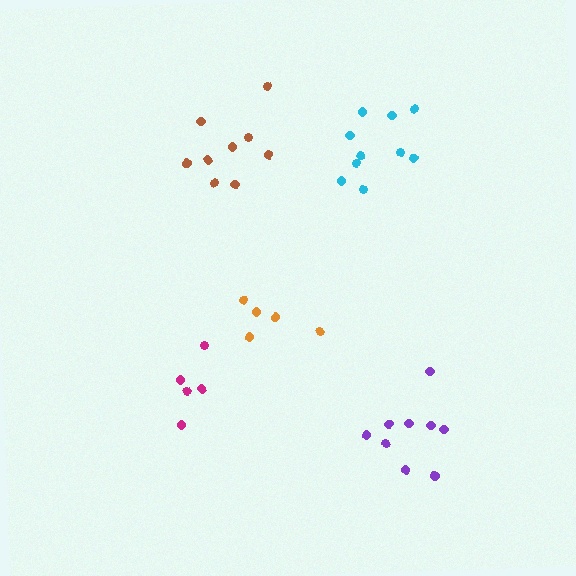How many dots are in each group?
Group 1: 5 dots, Group 2: 9 dots, Group 3: 9 dots, Group 4: 5 dots, Group 5: 10 dots (38 total).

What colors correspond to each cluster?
The clusters are colored: orange, purple, brown, magenta, cyan.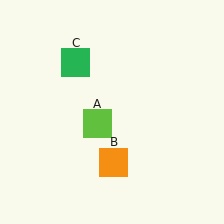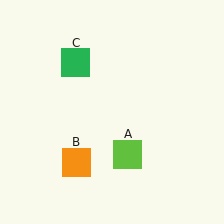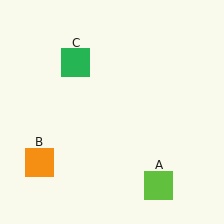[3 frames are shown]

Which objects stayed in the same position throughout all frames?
Green square (object C) remained stationary.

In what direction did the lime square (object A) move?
The lime square (object A) moved down and to the right.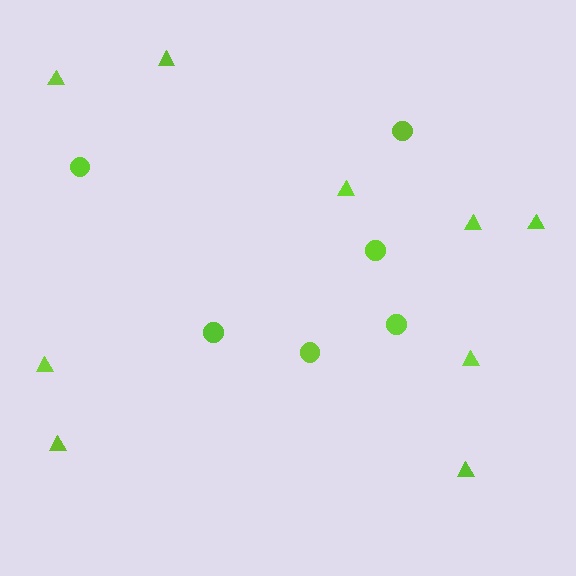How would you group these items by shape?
There are 2 groups: one group of triangles (9) and one group of circles (6).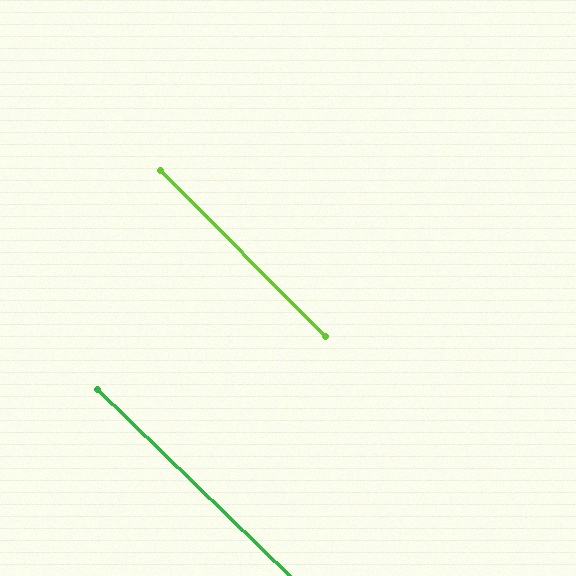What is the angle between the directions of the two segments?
Approximately 1 degree.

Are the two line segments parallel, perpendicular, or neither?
Parallel — their directions differ by only 0.9°.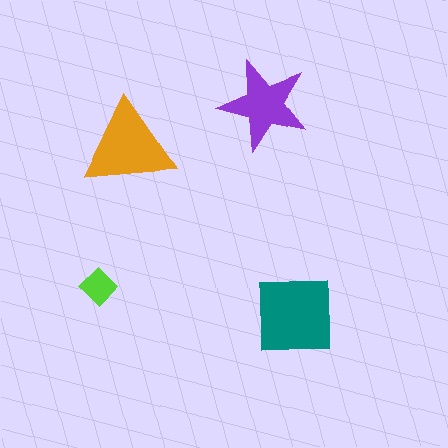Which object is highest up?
The purple star is topmost.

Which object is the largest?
The teal square.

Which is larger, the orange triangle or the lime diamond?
The orange triangle.